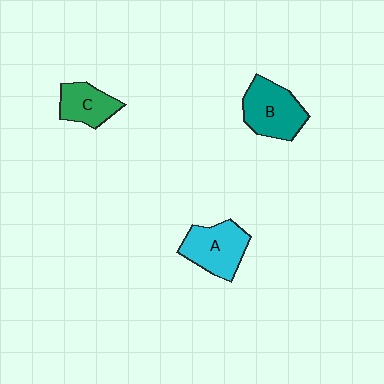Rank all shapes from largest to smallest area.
From largest to smallest: B (teal), A (cyan), C (green).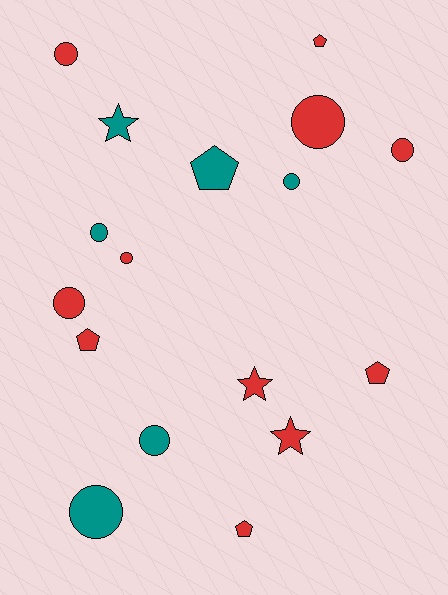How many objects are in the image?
There are 17 objects.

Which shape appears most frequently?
Circle, with 9 objects.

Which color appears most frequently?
Red, with 11 objects.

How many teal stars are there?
There is 1 teal star.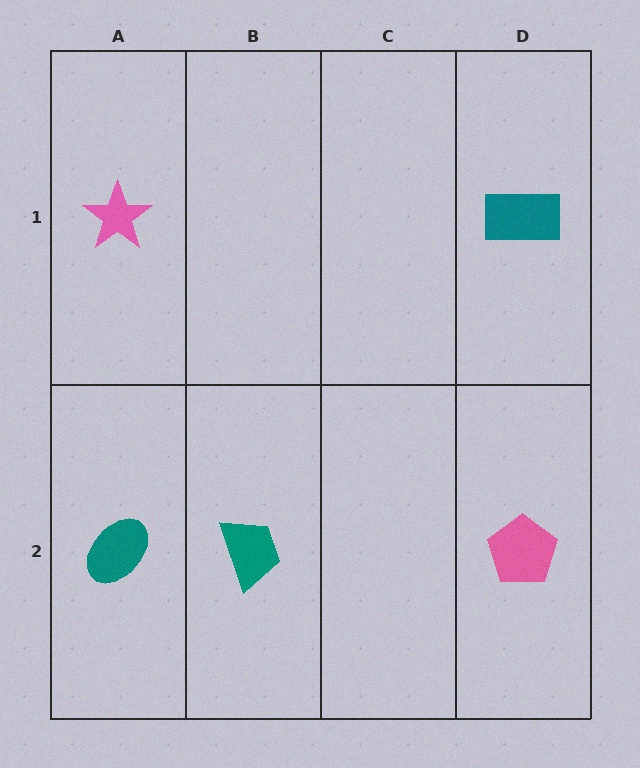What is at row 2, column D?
A pink pentagon.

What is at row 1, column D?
A teal rectangle.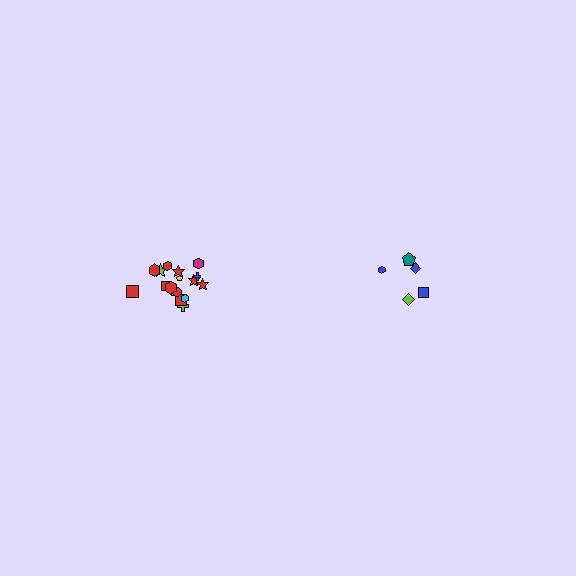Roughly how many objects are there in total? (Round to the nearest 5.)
Roughly 25 objects in total.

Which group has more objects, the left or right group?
The left group.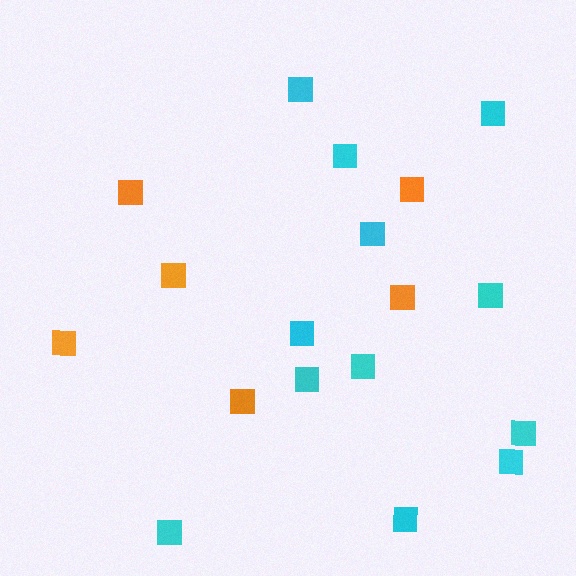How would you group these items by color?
There are 2 groups: one group of orange squares (6) and one group of cyan squares (12).